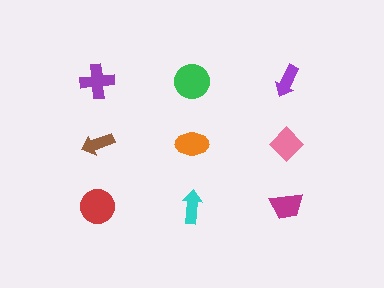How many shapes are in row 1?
3 shapes.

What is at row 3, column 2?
A cyan arrow.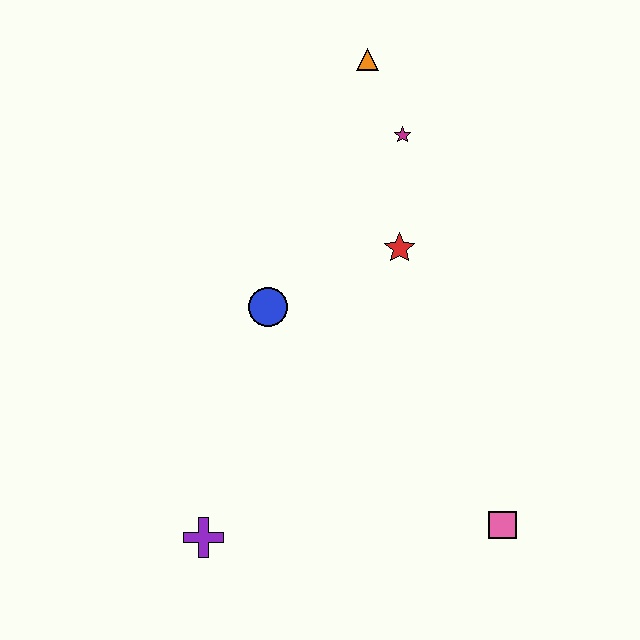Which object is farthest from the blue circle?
The pink square is farthest from the blue circle.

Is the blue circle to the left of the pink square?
Yes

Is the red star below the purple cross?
No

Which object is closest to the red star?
The magenta star is closest to the red star.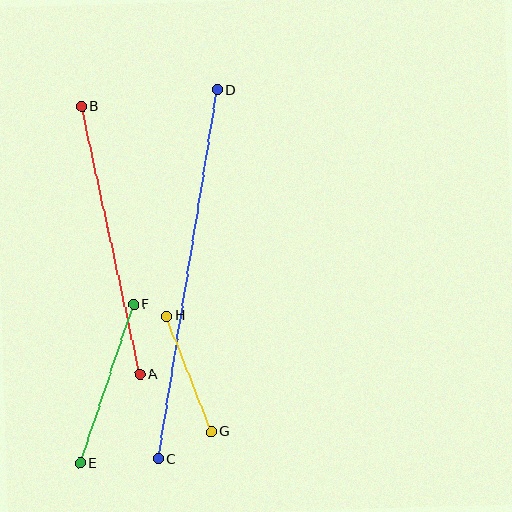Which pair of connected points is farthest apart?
Points C and D are farthest apart.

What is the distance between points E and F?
The distance is approximately 167 pixels.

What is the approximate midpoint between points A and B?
The midpoint is at approximately (111, 240) pixels.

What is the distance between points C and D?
The distance is approximately 374 pixels.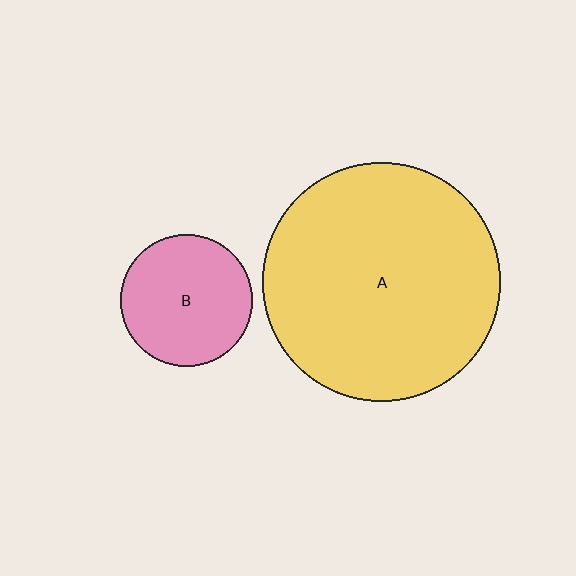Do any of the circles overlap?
No, none of the circles overlap.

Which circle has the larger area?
Circle A (yellow).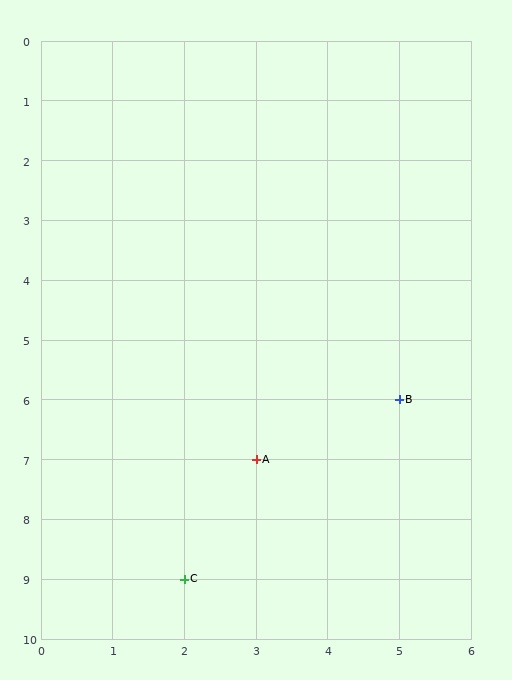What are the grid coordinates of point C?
Point C is at grid coordinates (2, 9).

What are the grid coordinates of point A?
Point A is at grid coordinates (3, 7).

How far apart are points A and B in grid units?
Points A and B are 2 columns and 1 row apart (about 2.2 grid units diagonally).